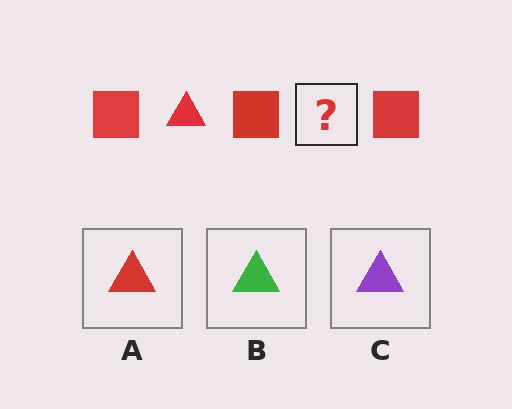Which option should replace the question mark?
Option A.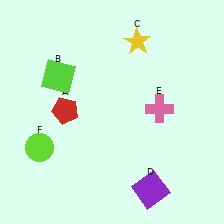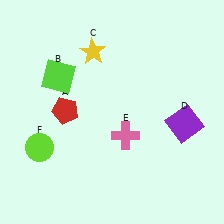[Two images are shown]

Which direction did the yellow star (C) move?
The yellow star (C) moved left.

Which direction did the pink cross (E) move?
The pink cross (E) moved left.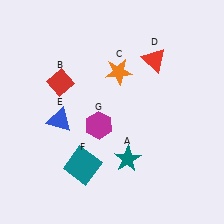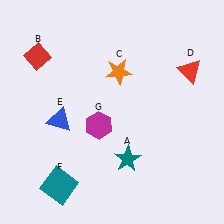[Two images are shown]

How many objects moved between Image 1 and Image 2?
3 objects moved between the two images.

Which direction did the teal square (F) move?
The teal square (F) moved left.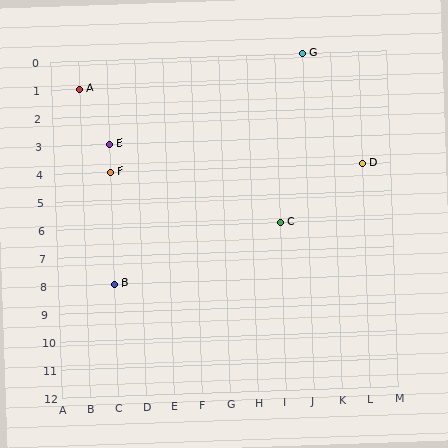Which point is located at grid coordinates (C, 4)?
Point F is at (C, 4).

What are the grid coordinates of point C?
Point C is at grid coordinates (I, 6).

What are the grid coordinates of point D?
Point D is at grid coordinates (L, 4).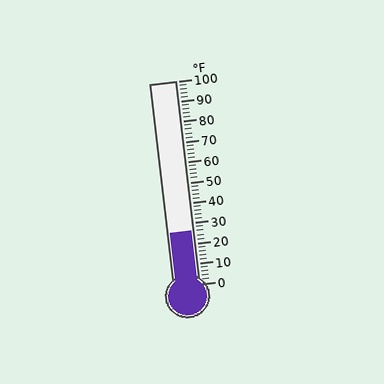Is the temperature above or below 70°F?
The temperature is below 70°F.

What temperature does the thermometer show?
The thermometer shows approximately 26°F.